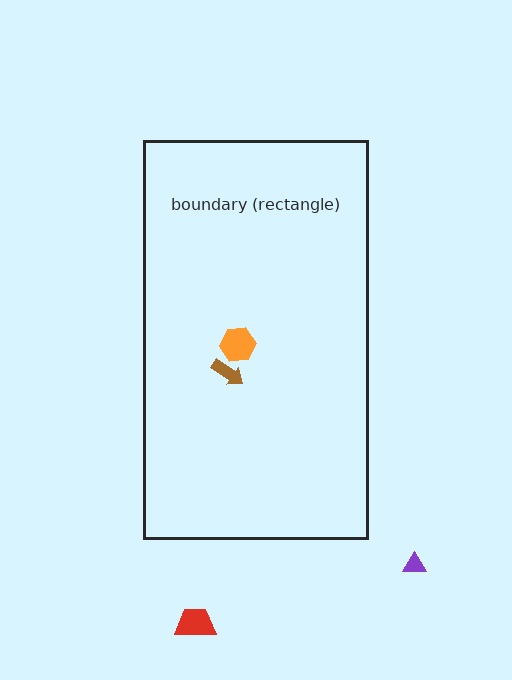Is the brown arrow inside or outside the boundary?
Inside.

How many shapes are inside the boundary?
2 inside, 2 outside.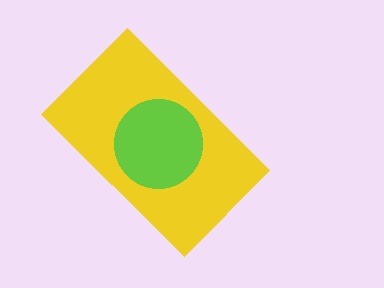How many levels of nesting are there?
2.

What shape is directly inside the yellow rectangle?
The lime circle.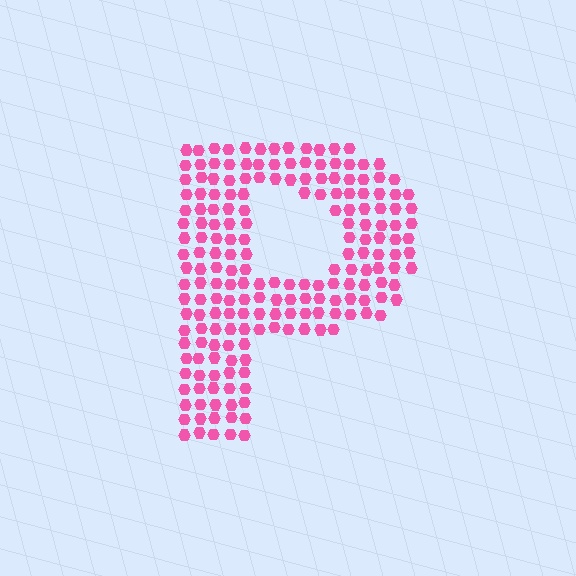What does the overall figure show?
The overall figure shows the letter P.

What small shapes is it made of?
It is made of small hexagons.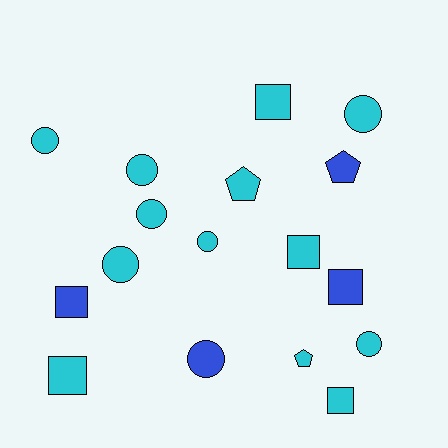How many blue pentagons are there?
There is 1 blue pentagon.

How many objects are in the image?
There are 17 objects.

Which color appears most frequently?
Cyan, with 13 objects.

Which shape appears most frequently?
Circle, with 8 objects.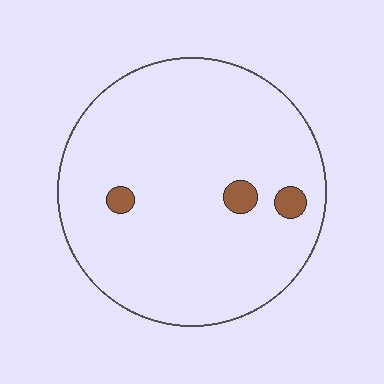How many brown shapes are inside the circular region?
3.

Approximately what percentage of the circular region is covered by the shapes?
Approximately 5%.